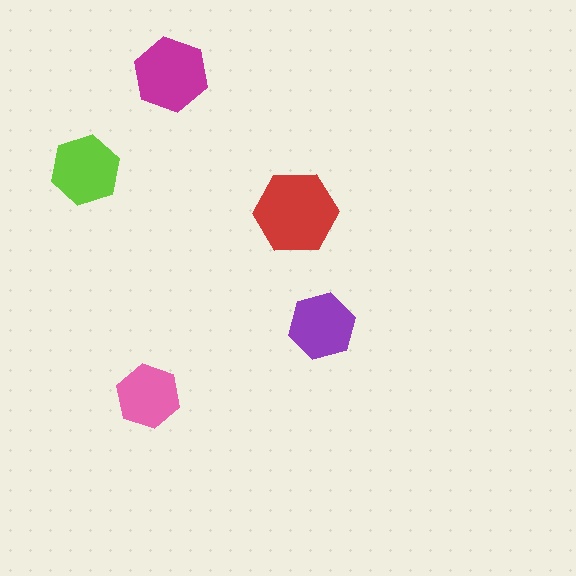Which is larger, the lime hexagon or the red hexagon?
The red one.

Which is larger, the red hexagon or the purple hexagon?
The red one.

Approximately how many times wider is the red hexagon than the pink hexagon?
About 1.5 times wider.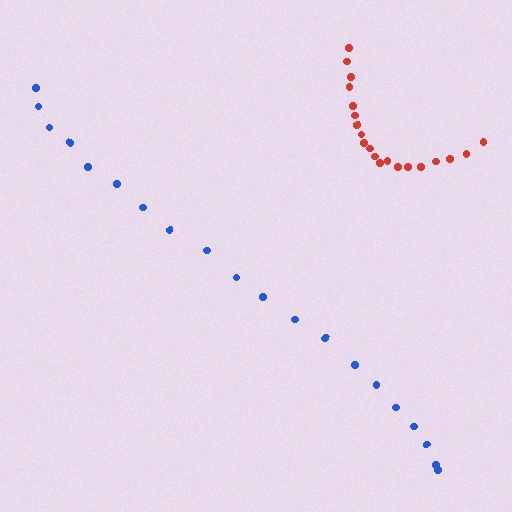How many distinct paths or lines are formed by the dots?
There are 2 distinct paths.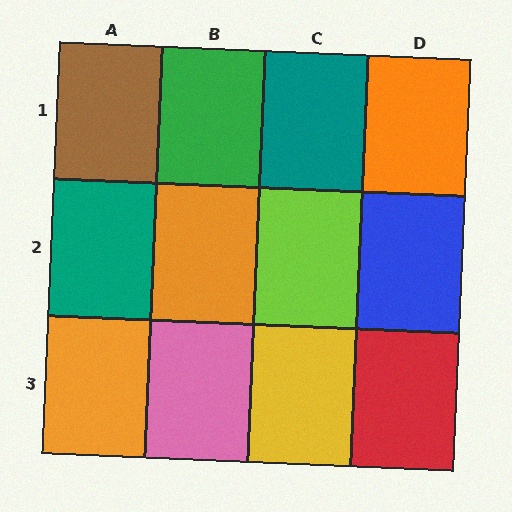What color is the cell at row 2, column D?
Blue.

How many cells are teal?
2 cells are teal.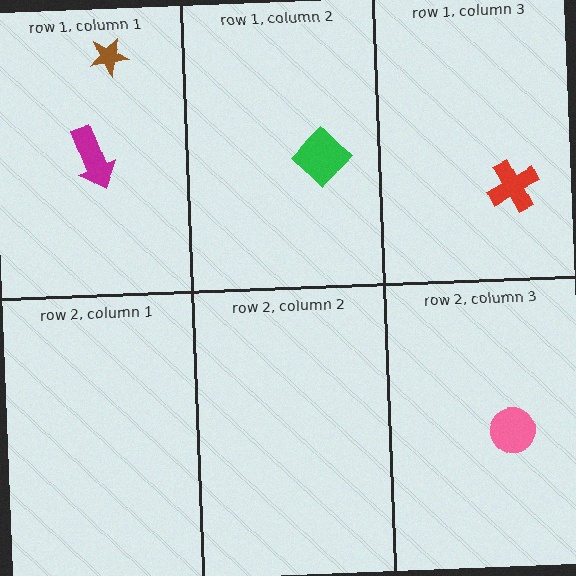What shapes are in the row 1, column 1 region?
The magenta arrow, the brown star.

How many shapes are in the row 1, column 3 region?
1.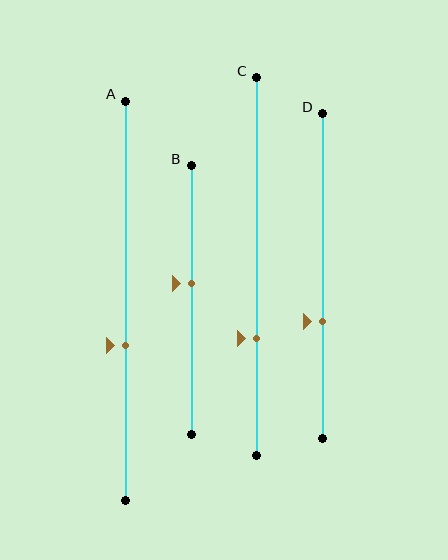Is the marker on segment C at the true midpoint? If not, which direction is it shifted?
No, the marker on segment C is shifted downward by about 19% of the segment length.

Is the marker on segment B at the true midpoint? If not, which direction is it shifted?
No, the marker on segment B is shifted upward by about 6% of the segment length.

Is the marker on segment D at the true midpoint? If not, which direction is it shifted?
No, the marker on segment D is shifted downward by about 14% of the segment length.